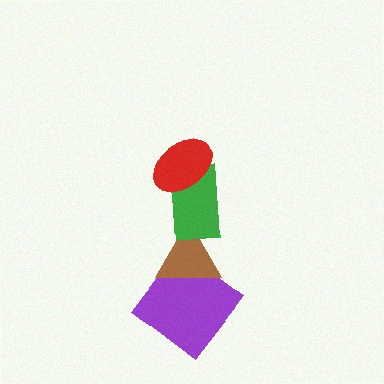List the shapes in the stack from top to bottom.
From top to bottom: the red ellipse, the green rectangle, the brown triangle, the purple diamond.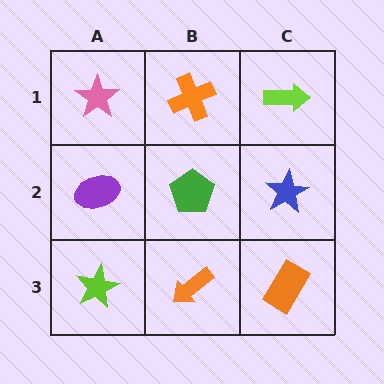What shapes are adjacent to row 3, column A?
A purple ellipse (row 2, column A), an orange arrow (row 3, column B).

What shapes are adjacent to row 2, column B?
An orange cross (row 1, column B), an orange arrow (row 3, column B), a purple ellipse (row 2, column A), a blue star (row 2, column C).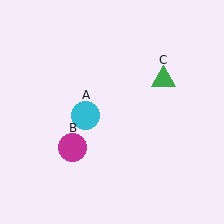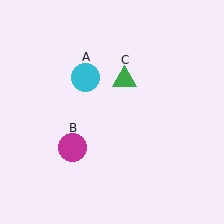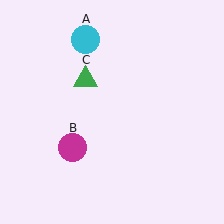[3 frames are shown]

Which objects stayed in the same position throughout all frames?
Magenta circle (object B) remained stationary.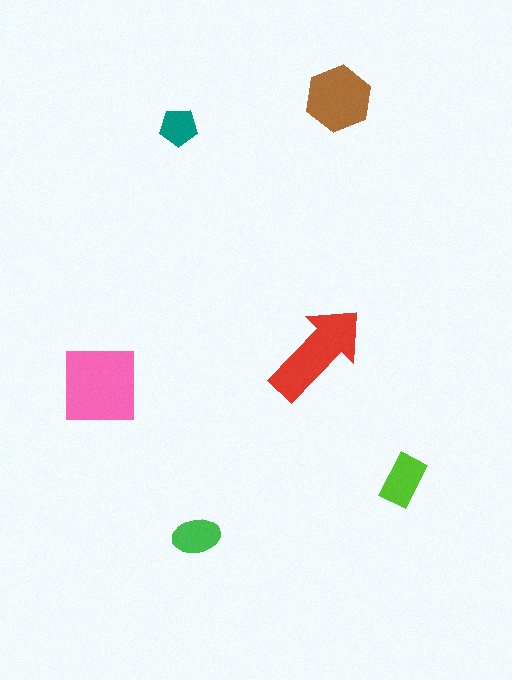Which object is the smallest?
The teal pentagon.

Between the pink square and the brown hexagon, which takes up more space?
The pink square.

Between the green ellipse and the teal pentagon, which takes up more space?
The green ellipse.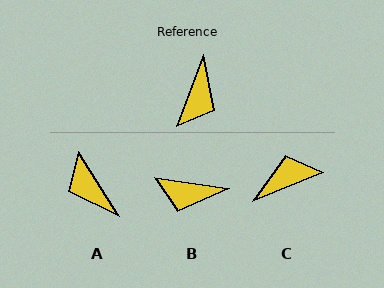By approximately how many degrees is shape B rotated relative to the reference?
Approximately 78 degrees clockwise.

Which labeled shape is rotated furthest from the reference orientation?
C, about 133 degrees away.